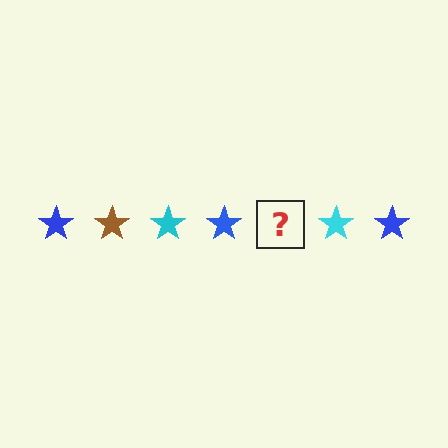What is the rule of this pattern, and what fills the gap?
The rule is that the pattern cycles through blue, brown, cyan stars. The gap should be filled with a brown star.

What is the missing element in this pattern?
The missing element is a brown star.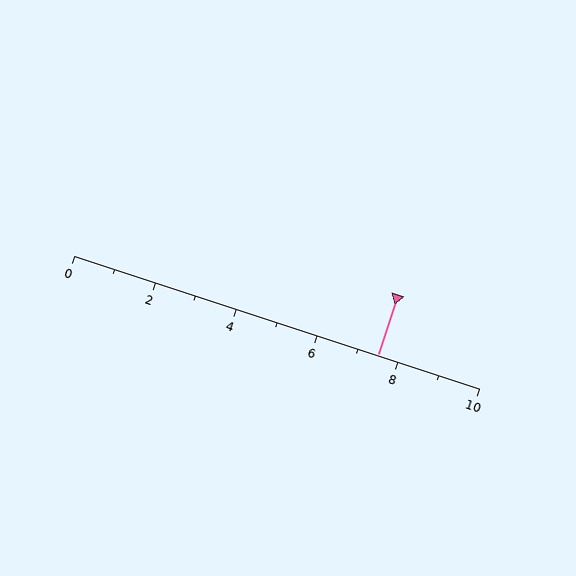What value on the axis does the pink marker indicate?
The marker indicates approximately 7.5.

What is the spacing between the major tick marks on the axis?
The major ticks are spaced 2 apart.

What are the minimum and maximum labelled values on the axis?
The axis runs from 0 to 10.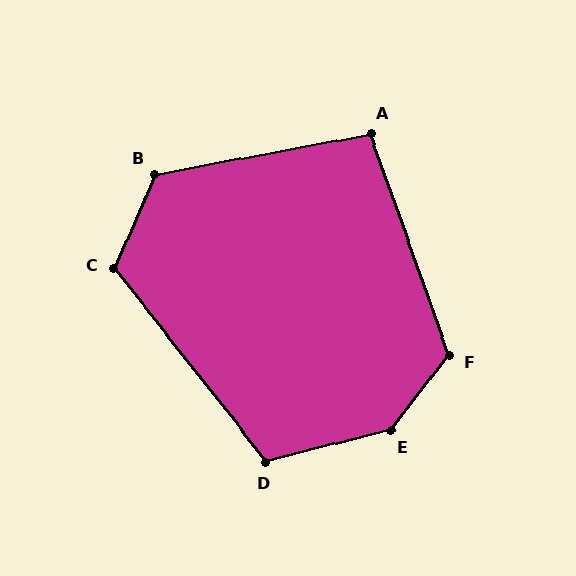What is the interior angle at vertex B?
Approximately 124 degrees (obtuse).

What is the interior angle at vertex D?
Approximately 114 degrees (obtuse).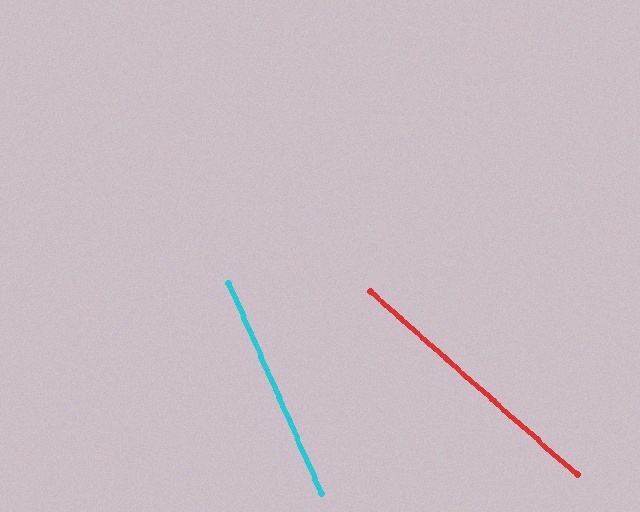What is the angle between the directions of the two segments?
Approximately 24 degrees.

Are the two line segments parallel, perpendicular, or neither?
Neither parallel nor perpendicular — they differ by about 24°.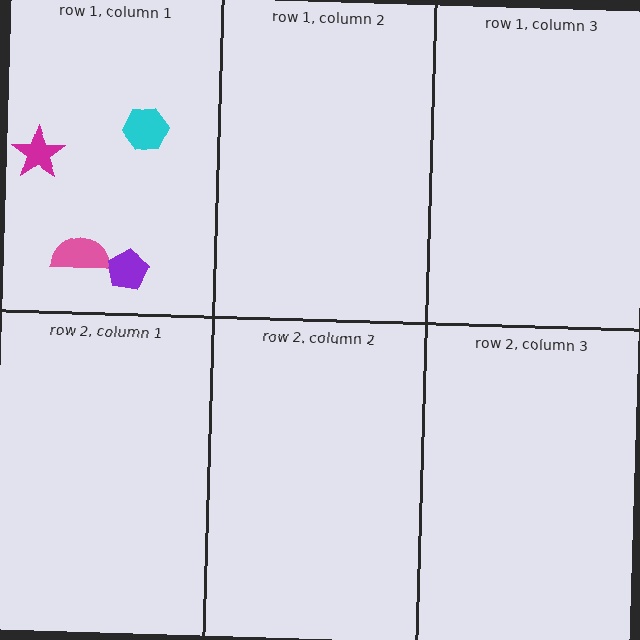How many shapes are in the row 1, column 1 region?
4.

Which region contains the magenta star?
The row 1, column 1 region.